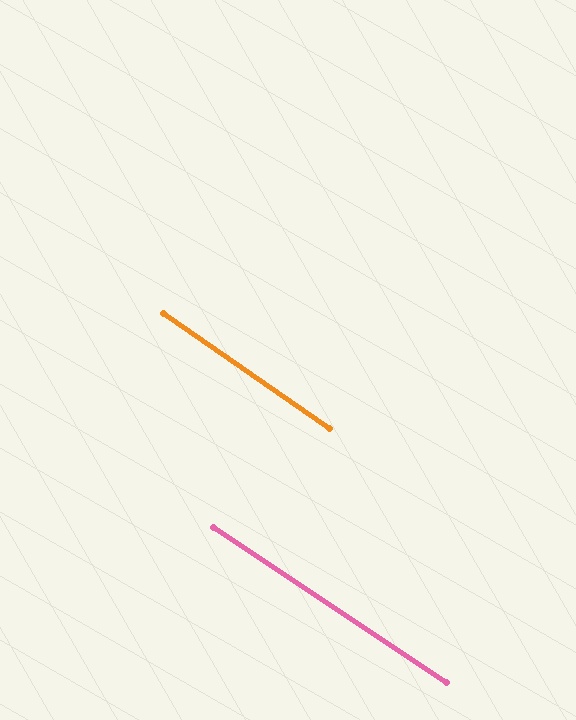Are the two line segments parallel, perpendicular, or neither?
Parallel — their directions differ by only 1.2°.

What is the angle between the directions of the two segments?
Approximately 1 degree.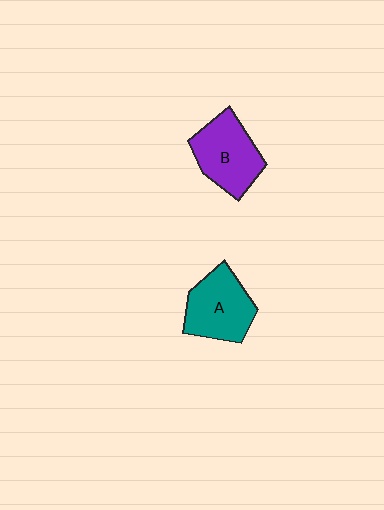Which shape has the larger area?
Shape B (purple).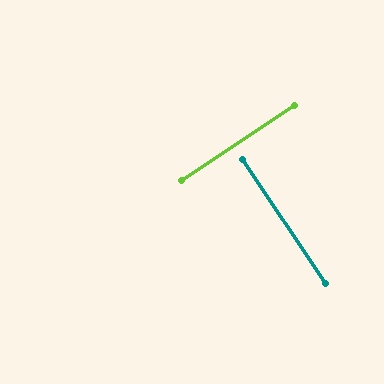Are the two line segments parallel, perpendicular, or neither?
Perpendicular — they meet at approximately 90°.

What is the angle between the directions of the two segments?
Approximately 90 degrees.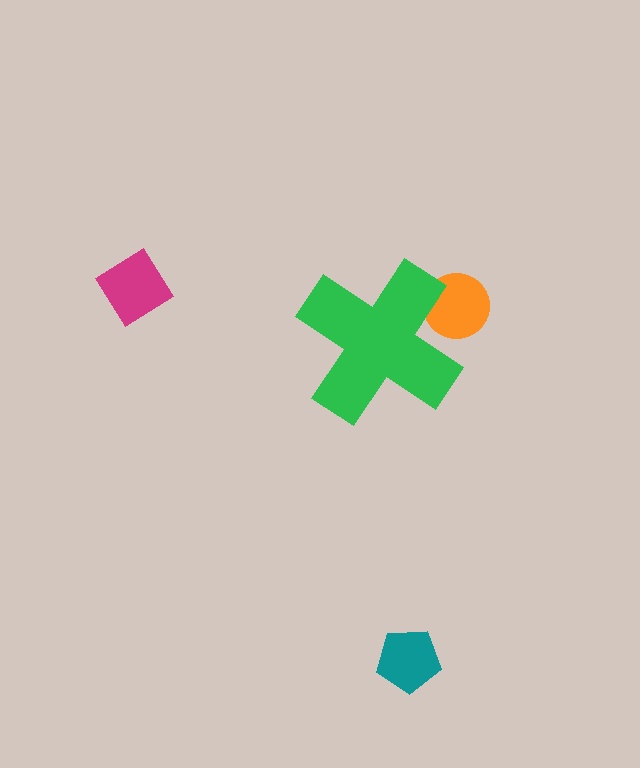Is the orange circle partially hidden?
Yes, the orange circle is partially hidden behind the green cross.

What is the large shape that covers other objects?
A green cross.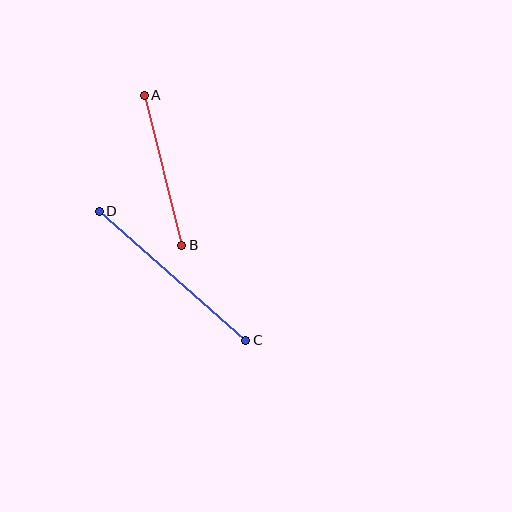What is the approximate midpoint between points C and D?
The midpoint is at approximately (173, 276) pixels.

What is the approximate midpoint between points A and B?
The midpoint is at approximately (163, 170) pixels.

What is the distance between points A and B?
The distance is approximately 155 pixels.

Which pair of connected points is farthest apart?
Points C and D are farthest apart.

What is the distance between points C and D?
The distance is approximately 195 pixels.